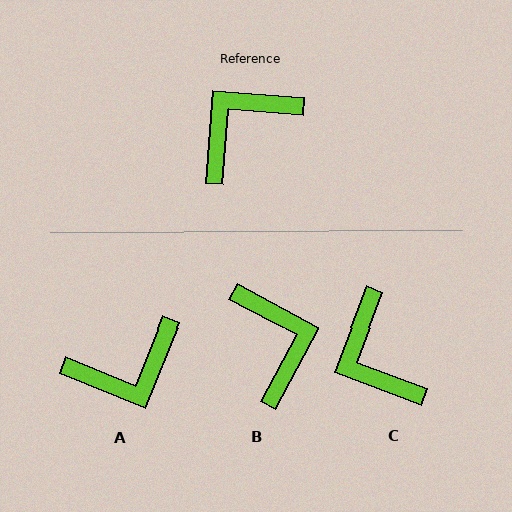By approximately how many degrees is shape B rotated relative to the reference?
Approximately 114 degrees clockwise.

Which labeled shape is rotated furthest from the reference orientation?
A, about 162 degrees away.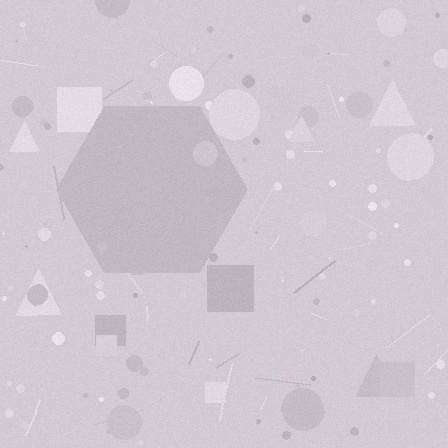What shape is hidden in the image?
A hexagon is hidden in the image.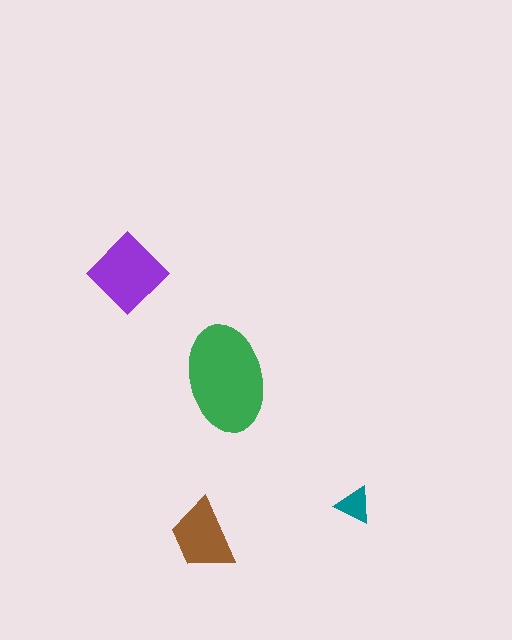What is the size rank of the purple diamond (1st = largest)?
2nd.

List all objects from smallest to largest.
The teal triangle, the brown trapezoid, the purple diamond, the green ellipse.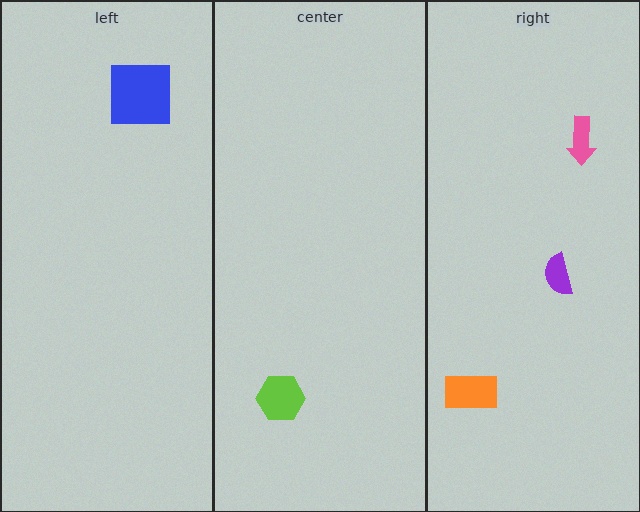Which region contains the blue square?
The left region.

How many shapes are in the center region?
1.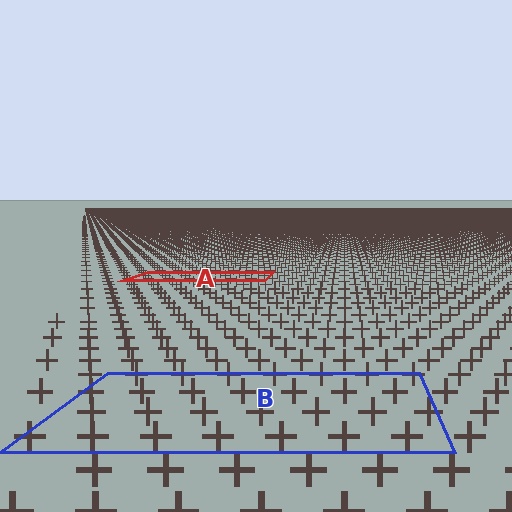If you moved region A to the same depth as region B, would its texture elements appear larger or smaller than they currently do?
They would appear larger. At a closer depth, the same texture elements are projected at a bigger on-screen size.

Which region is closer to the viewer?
Region B is closer. The texture elements there are larger and more spread out.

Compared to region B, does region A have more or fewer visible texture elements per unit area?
Region A has more texture elements per unit area — they are packed more densely because it is farther away.